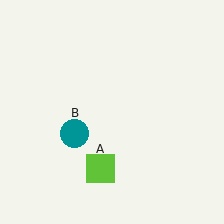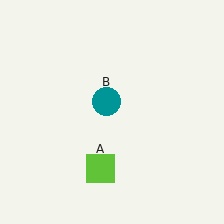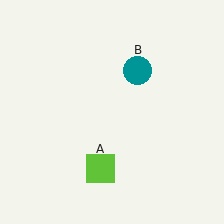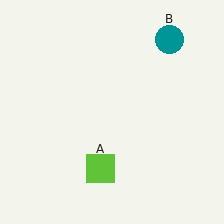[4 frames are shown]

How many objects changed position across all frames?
1 object changed position: teal circle (object B).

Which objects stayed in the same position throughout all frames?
Lime square (object A) remained stationary.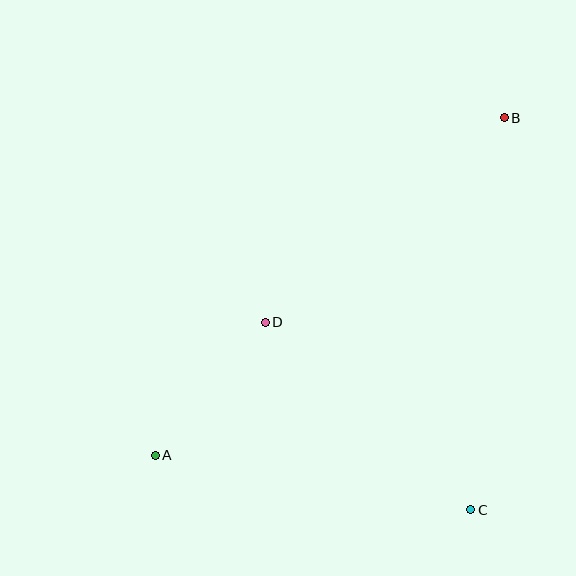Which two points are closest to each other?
Points A and D are closest to each other.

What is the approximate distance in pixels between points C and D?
The distance between C and D is approximately 278 pixels.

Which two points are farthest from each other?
Points A and B are farthest from each other.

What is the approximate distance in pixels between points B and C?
The distance between B and C is approximately 394 pixels.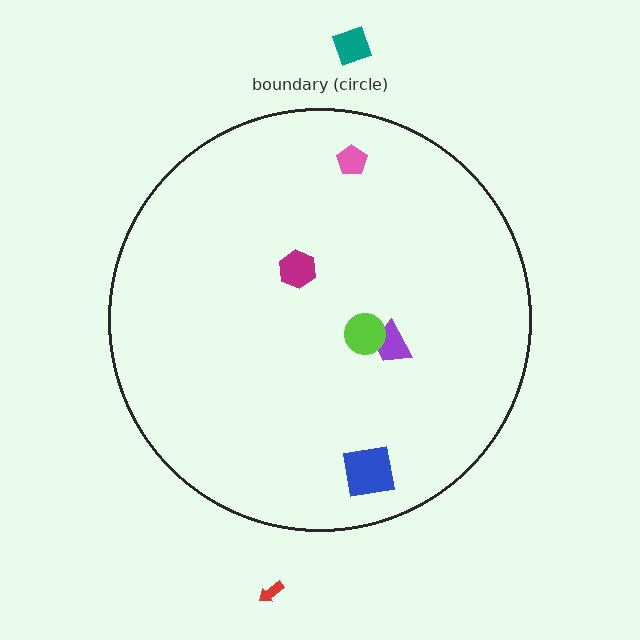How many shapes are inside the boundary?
5 inside, 2 outside.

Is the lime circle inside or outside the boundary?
Inside.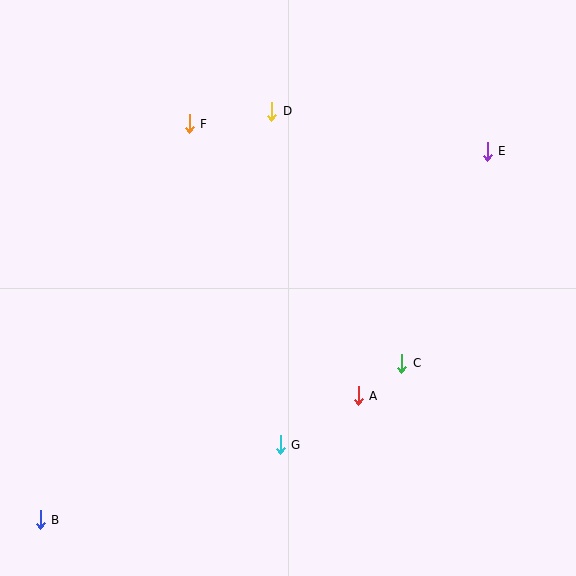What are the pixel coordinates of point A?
Point A is at (358, 396).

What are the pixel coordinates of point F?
Point F is at (189, 124).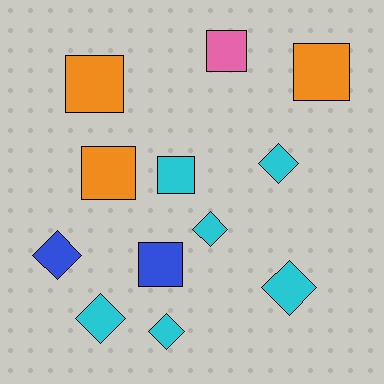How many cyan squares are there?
There is 1 cyan square.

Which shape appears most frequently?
Square, with 6 objects.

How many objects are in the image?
There are 12 objects.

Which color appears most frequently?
Cyan, with 6 objects.